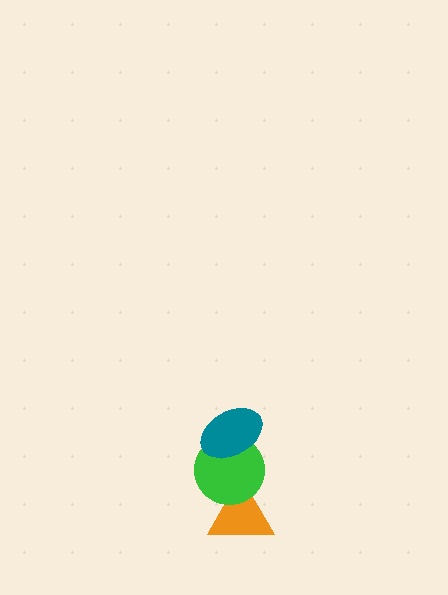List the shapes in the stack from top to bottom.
From top to bottom: the teal ellipse, the green circle, the orange triangle.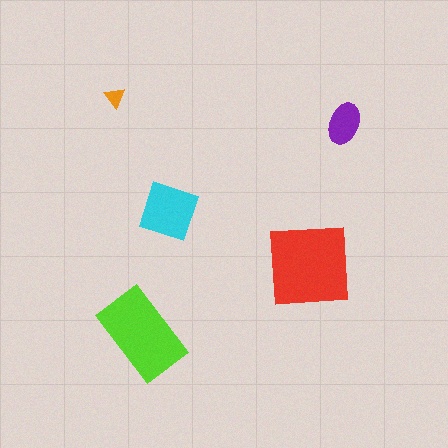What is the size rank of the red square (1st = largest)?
1st.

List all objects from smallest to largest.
The orange triangle, the purple ellipse, the cyan diamond, the lime rectangle, the red square.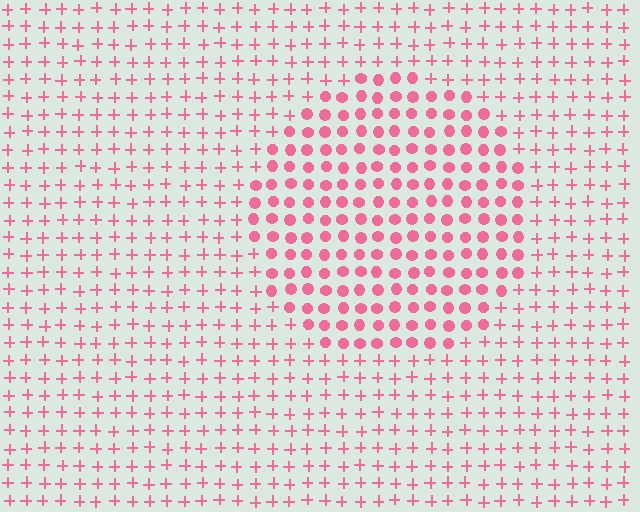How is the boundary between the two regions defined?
The boundary is defined by a change in element shape: circles inside vs. plus signs outside. All elements share the same color and spacing.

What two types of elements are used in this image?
The image uses circles inside the circle region and plus signs outside it.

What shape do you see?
I see a circle.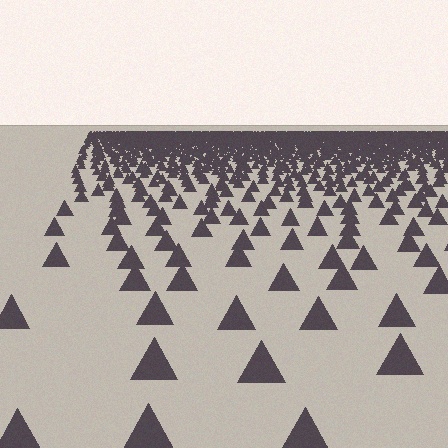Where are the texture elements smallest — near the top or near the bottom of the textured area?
Near the top.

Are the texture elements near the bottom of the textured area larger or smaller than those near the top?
Larger. Near the bottom, elements are closer to the viewer and appear at a bigger on-screen size.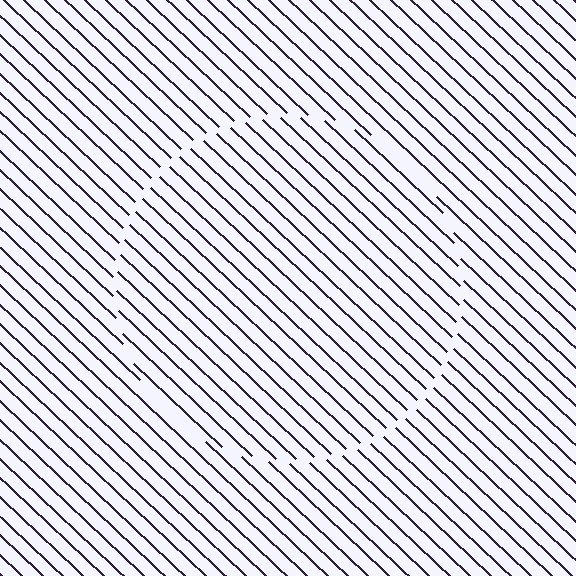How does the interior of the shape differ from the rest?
The interior of the shape contains the same grating, shifted by half a period — the contour is defined by the phase discontinuity where line-ends from the inner and outer gratings abut.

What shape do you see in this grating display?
An illusory circle. The interior of the shape contains the same grating, shifted by half a period — the contour is defined by the phase discontinuity where line-ends from the inner and outer gratings abut.